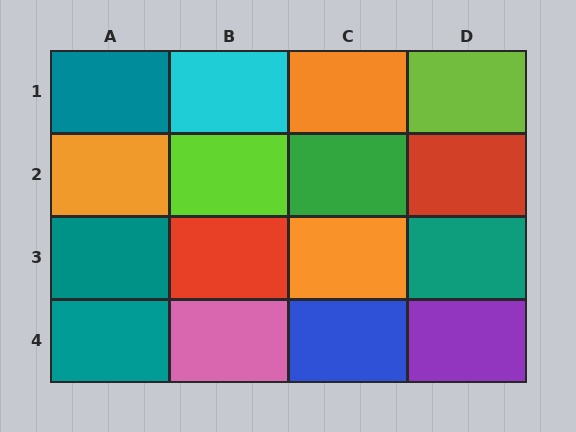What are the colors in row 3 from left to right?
Teal, red, orange, teal.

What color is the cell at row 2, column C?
Green.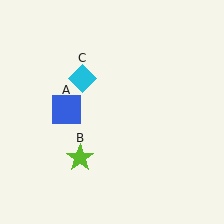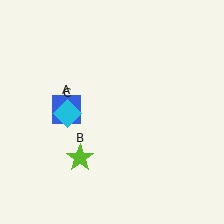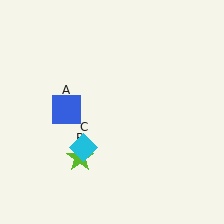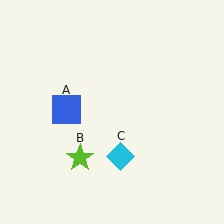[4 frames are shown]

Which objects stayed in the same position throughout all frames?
Blue square (object A) and lime star (object B) remained stationary.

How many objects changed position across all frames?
1 object changed position: cyan diamond (object C).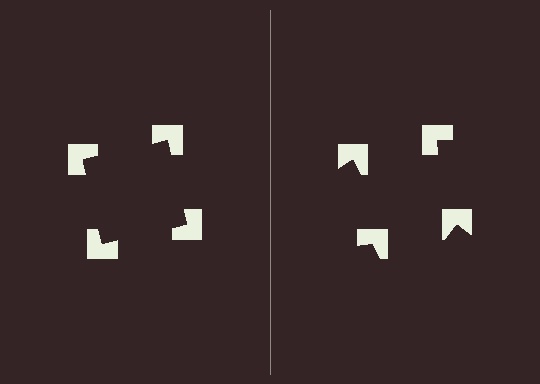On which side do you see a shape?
An illusory square appears on the left side. On the right side the wedge cuts are rotated, so no coherent shape forms.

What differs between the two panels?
The notched squares are positioned identically on both sides; only the wedge orientations differ. On the left they align to a square; on the right they are misaligned.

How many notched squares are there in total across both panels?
8 — 4 on each side.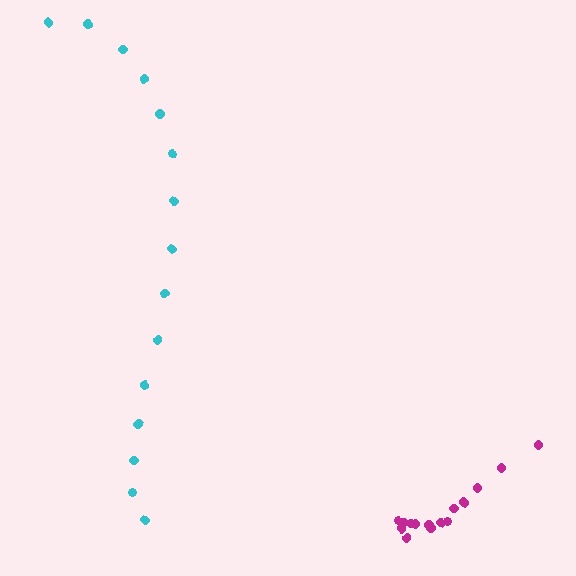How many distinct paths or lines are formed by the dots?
There are 2 distinct paths.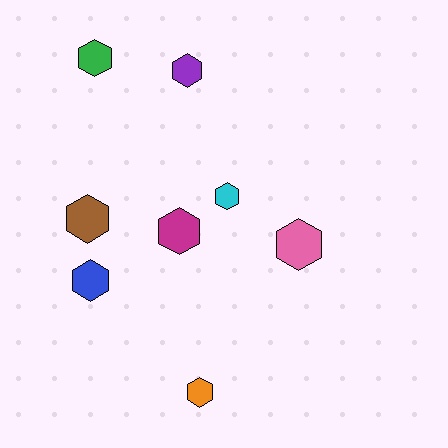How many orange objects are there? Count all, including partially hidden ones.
There is 1 orange object.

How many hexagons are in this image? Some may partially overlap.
There are 8 hexagons.